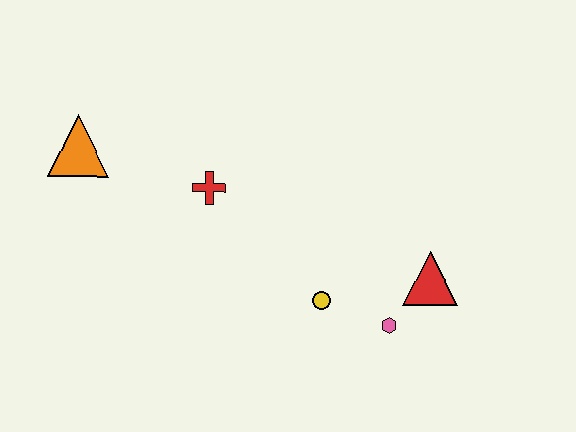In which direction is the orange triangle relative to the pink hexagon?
The orange triangle is to the left of the pink hexagon.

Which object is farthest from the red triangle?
The orange triangle is farthest from the red triangle.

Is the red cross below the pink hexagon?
No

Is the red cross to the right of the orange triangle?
Yes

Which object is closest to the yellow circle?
The pink hexagon is closest to the yellow circle.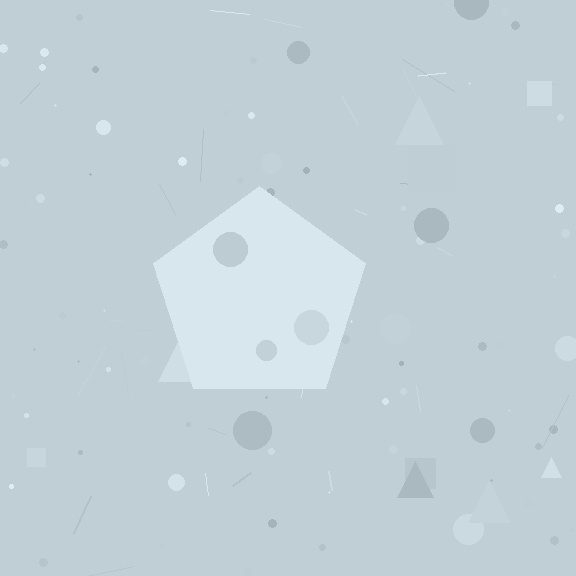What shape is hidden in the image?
A pentagon is hidden in the image.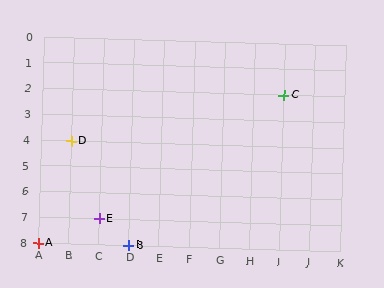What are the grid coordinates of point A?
Point A is at grid coordinates (A, 8).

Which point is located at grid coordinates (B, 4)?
Point D is at (B, 4).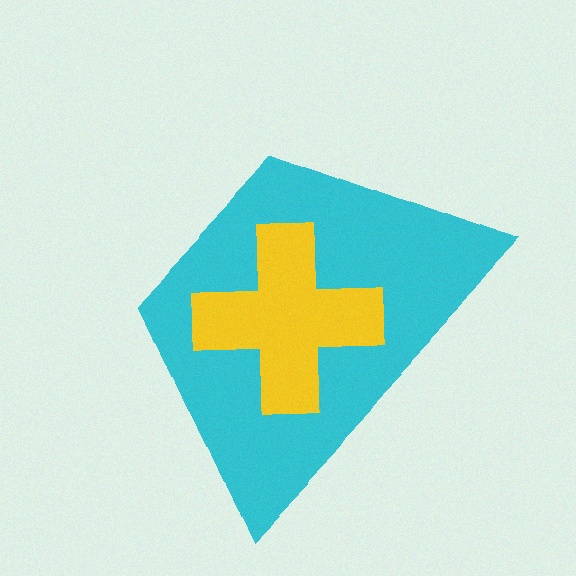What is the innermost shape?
The yellow cross.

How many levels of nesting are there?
2.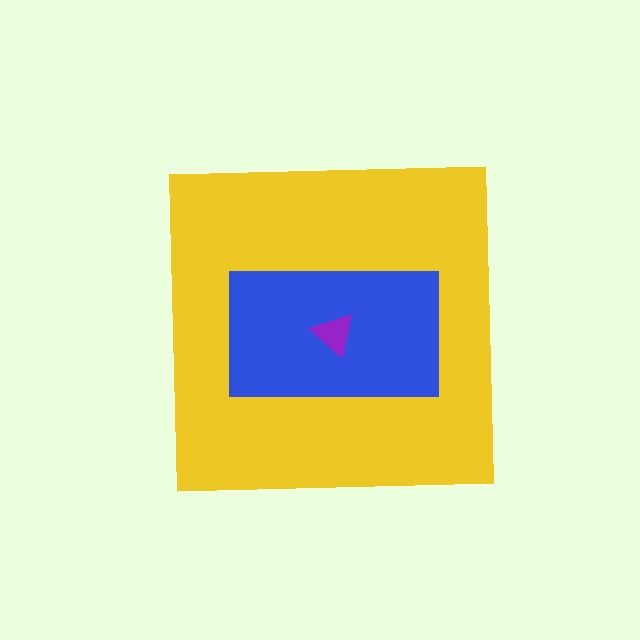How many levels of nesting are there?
3.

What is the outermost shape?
The yellow square.